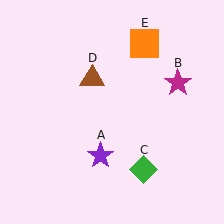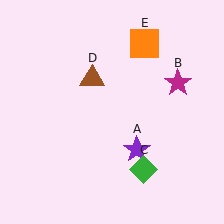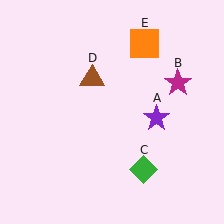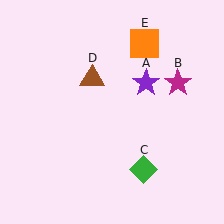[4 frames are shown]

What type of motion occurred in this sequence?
The purple star (object A) rotated counterclockwise around the center of the scene.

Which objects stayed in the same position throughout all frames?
Magenta star (object B) and green diamond (object C) and brown triangle (object D) and orange square (object E) remained stationary.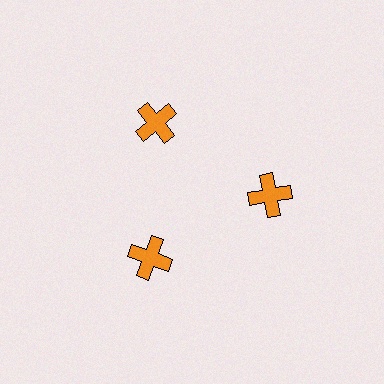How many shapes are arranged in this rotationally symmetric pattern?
There are 3 shapes, arranged in 3 groups of 1.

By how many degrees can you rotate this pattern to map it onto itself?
The pattern maps onto itself every 120 degrees of rotation.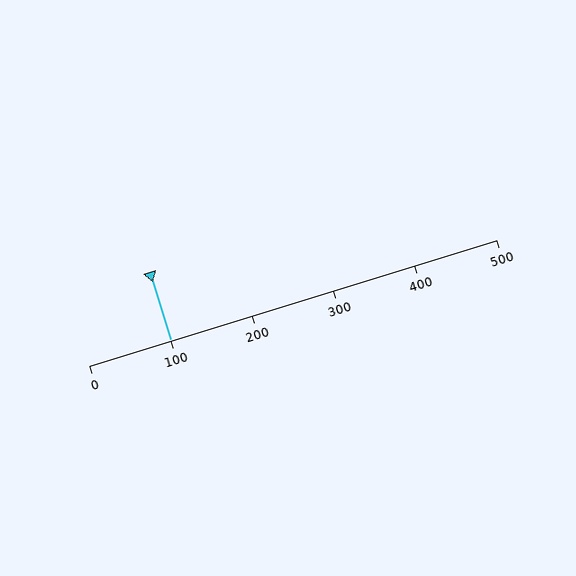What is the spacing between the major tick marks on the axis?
The major ticks are spaced 100 apart.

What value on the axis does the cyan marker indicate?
The marker indicates approximately 100.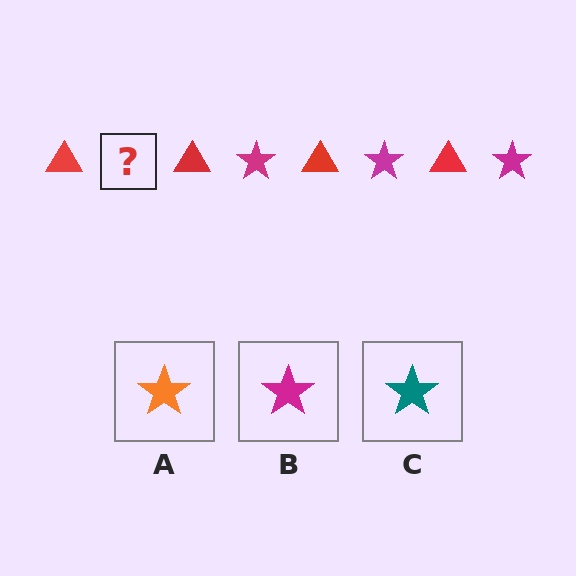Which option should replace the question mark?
Option B.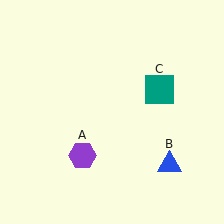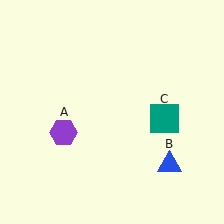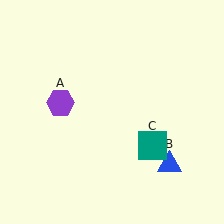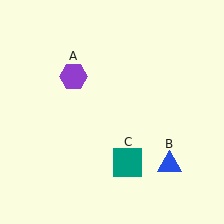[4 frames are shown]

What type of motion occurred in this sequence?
The purple hexagon (object A), teal square (object C) rotated clockwise around the center of the scene.